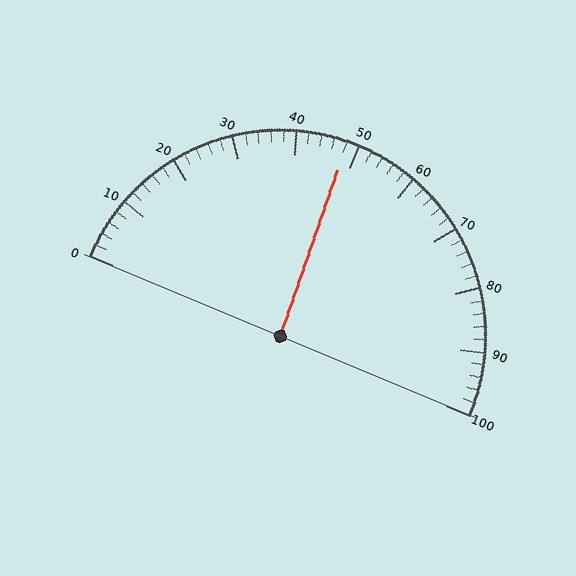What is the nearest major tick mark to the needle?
The nearest major tick mark is 50.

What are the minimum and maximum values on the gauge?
The gauge ranges from 0 to 100.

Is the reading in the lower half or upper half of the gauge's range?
The reading is in the lower half of the range (0 to 100).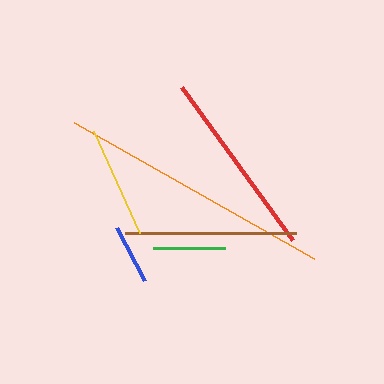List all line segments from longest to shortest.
From longest to shortest: orange, red, brown, yellow, green, blue.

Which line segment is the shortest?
The blue line is the shortest at approximately 61 pixels.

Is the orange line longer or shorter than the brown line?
The orange line is longer than the brown line.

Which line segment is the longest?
The orange line is the longest at approximately 276 pixels.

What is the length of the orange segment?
The orange segment is approximately 276 pixels long.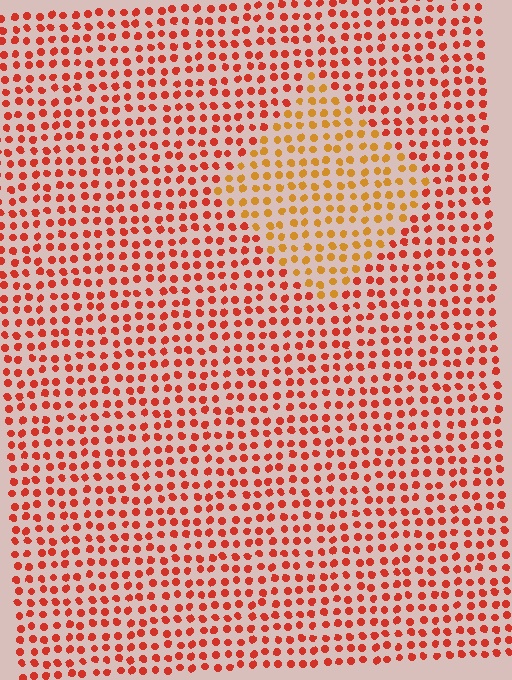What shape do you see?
I see a diamond.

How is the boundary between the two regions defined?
The boundary is defined purely by a slight shift in hue (about 33 degrees). Spacing, size, and orientation are identical on both sides.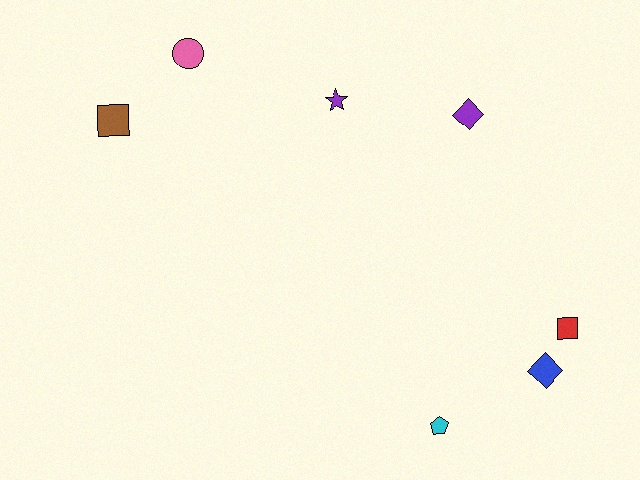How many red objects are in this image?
There is 1 red object.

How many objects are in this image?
There are 7 objects.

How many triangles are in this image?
There are no triangles.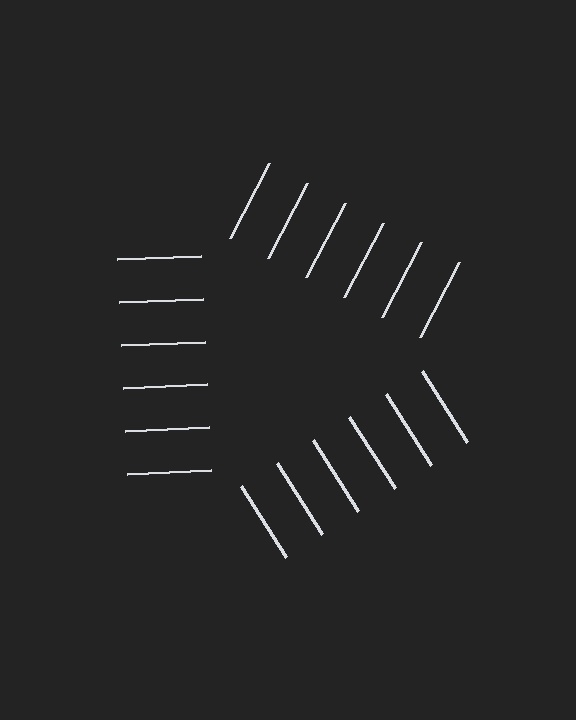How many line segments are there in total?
18 — 6 along each of the 3 edges.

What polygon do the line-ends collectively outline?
An illusory triangle — the line segments terminate on its edges but no continuous stroke is drawn.